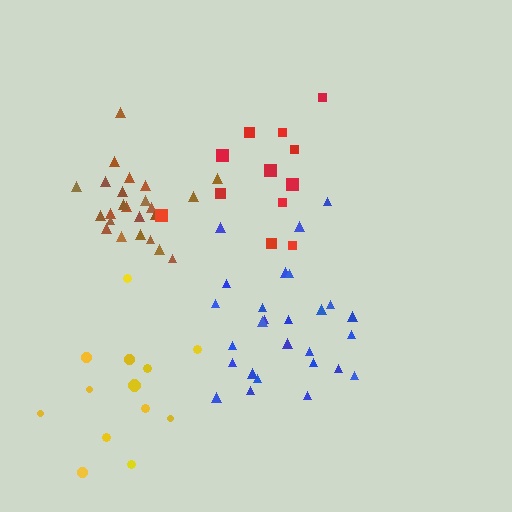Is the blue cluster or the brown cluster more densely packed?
Brown.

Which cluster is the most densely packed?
Brown.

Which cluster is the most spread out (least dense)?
Yellow.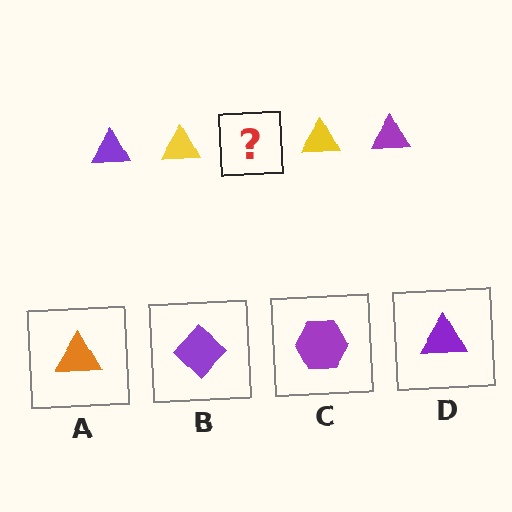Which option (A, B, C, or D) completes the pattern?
D.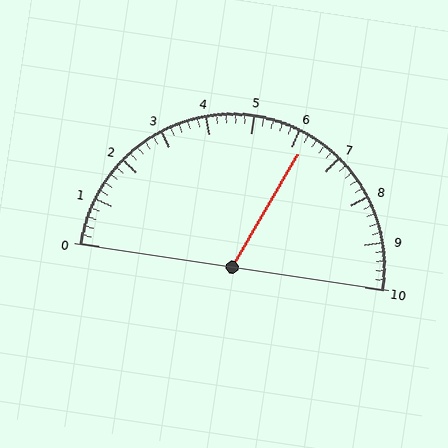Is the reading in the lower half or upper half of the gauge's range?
The reading is in the upper half of the range (0 to 10).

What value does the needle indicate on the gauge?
The needle indicates approximately 6.2.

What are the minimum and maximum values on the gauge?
The gauge ranges from 0 to 10.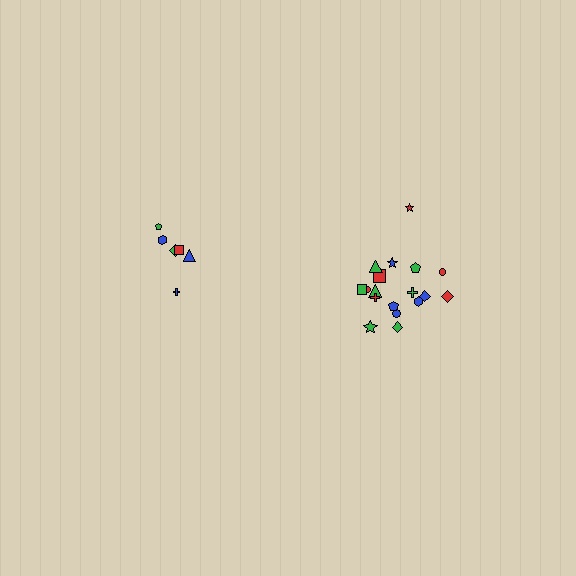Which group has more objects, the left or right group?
The right group.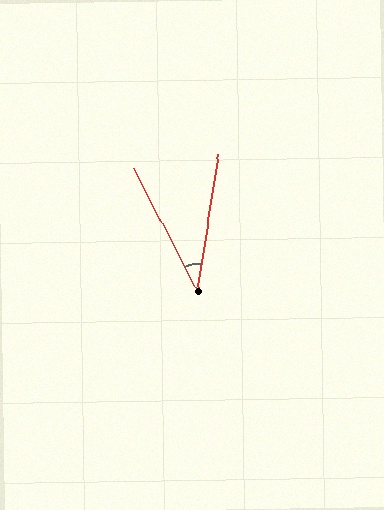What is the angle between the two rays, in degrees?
Approximately 37 degrees.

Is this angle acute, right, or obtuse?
It is acute.